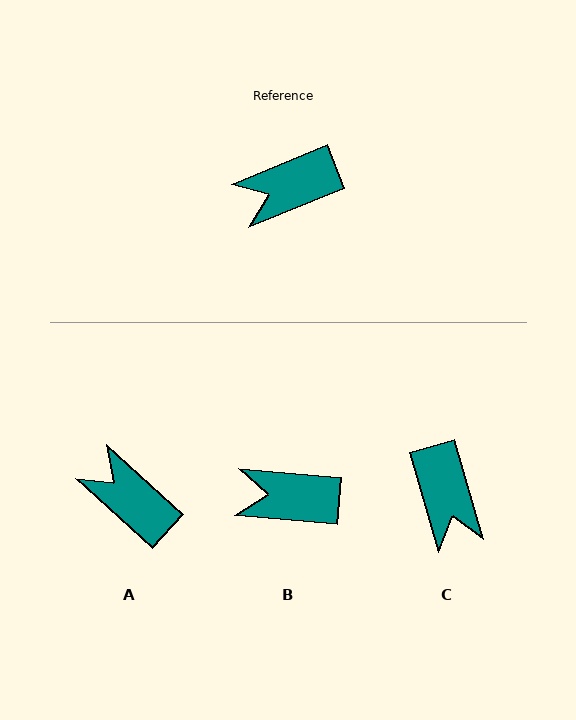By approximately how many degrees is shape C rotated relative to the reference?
Approximately 84 degrees counter-clockwise.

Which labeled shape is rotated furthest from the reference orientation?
C, about 84 degrees away.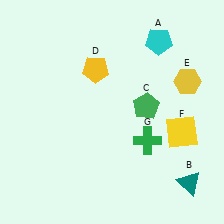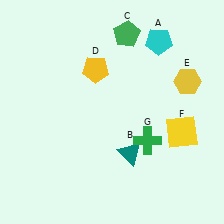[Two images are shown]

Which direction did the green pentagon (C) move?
The green pentagon (C) moved up.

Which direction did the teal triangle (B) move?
The teal triangle (B) moved left.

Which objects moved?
The objects that moved are: the teal triangle (B), the green pentagon (C).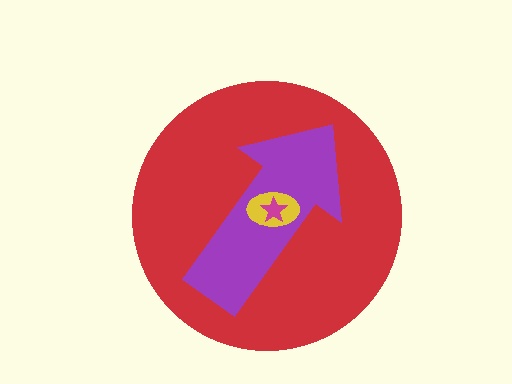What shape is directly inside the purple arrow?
The yellow ellipse.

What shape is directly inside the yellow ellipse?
The magenta star.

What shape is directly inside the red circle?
The purple arrow.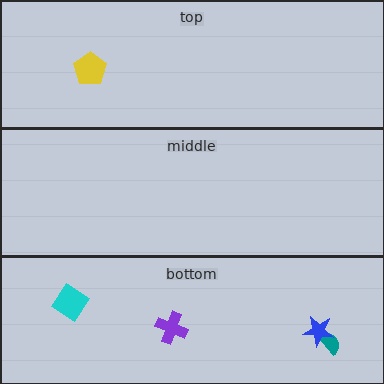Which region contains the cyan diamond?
The bottom region.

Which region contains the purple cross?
The bottom region.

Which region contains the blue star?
The bottom region.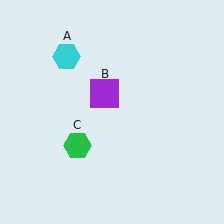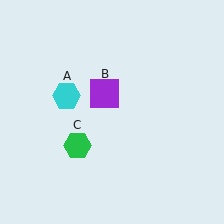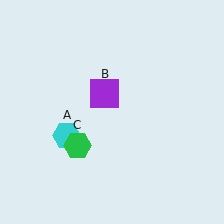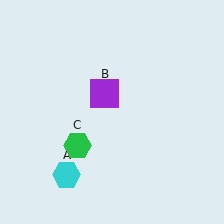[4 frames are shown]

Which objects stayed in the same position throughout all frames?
Purple square (object B) and green hexagon (object C) remained stationary.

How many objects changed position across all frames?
1 object changed position: cyan hexagon (object A).